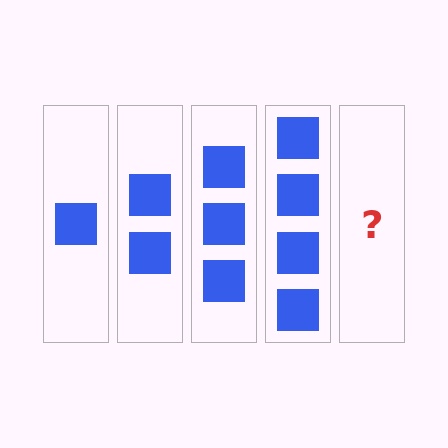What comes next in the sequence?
The next element should be 5 squares.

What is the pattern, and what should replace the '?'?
The pattern is that each step adds one more square. The '?' should be 5 squares.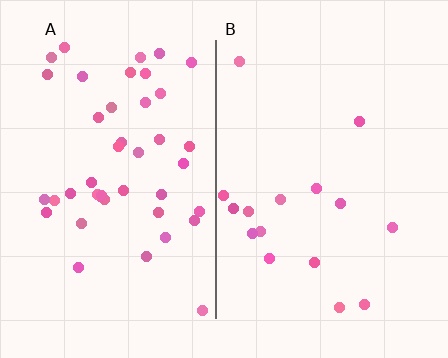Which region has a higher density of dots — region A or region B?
A (the left).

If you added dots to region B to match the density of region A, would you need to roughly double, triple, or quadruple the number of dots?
Approximately triple.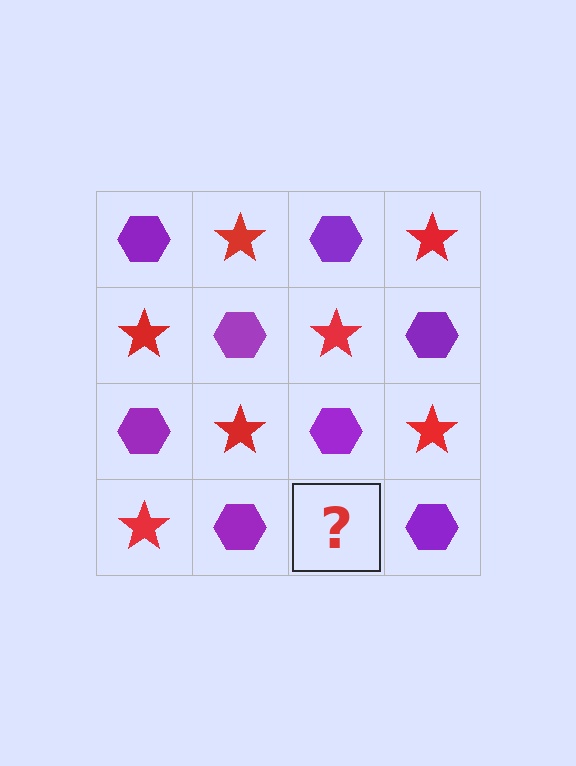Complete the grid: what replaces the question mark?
The question mark should be replaced with a red star.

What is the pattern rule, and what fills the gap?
The rule is that it alternates purple hexagon and red star in a checkerboard pattern. The gap should be filled with a red star.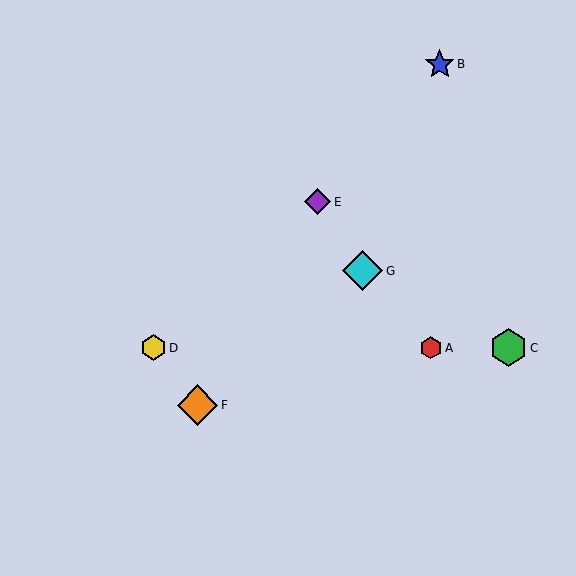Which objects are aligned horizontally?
Objects A, C, D are aligned horizontally.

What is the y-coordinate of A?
Object A is at y≈348.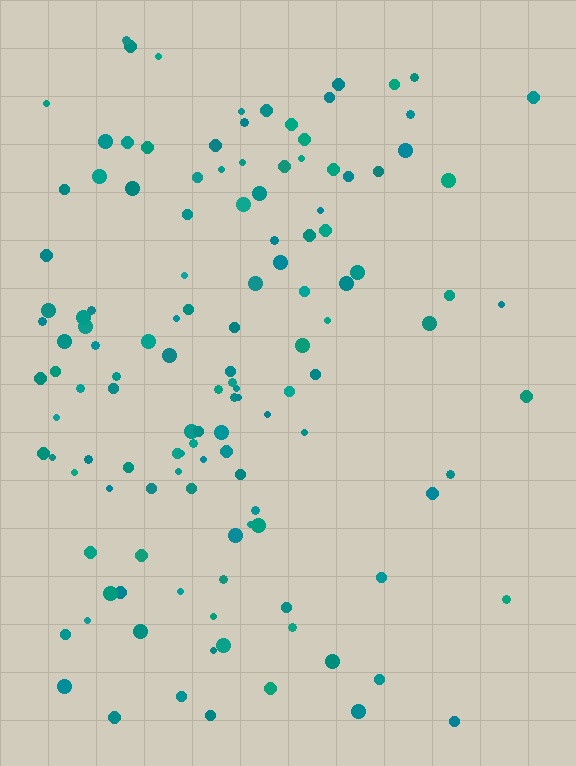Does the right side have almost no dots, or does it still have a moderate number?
Still a moderate number, just noticeably fewer than the left.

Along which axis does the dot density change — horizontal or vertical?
Horizontal.